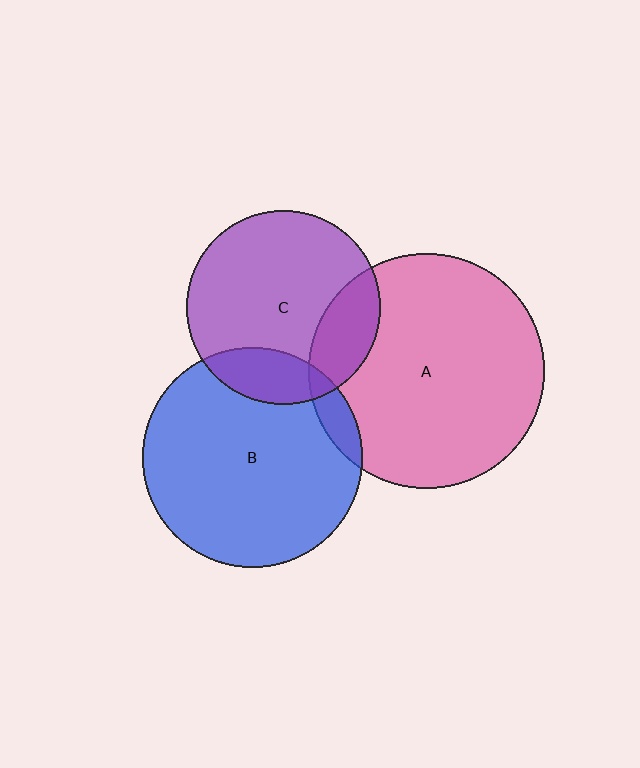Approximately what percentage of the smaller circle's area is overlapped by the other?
Approximately 20%.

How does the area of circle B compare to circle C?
Approximately 1.3 times.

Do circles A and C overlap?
Yes.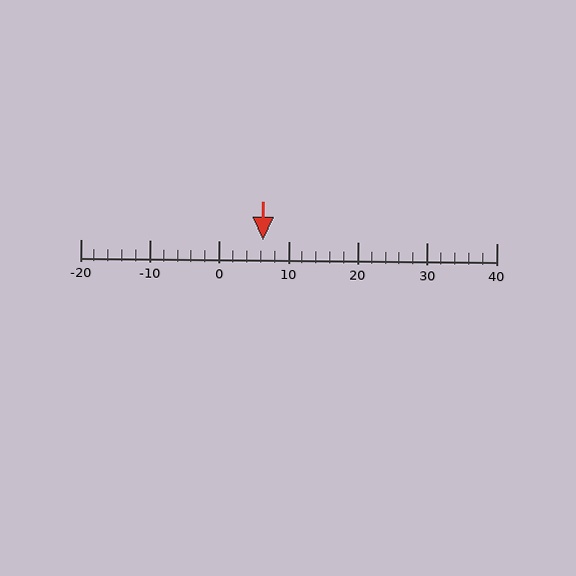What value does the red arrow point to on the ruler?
The red arrow points to approximately 6.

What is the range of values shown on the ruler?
The ruler shows values from -20 to 40.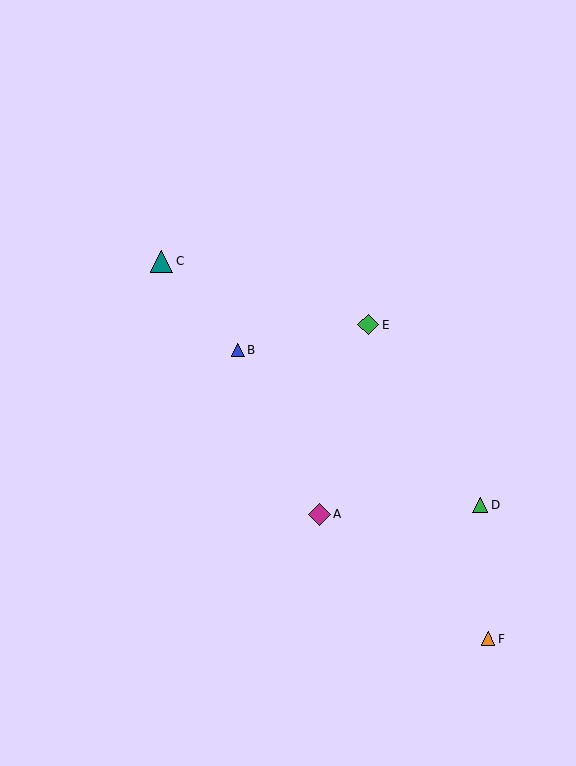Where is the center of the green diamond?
The center of the green diamond is at (368, 325).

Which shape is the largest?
The teal triangle (labeled C) is the largest.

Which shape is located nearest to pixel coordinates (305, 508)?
The magenta diamond (labeled A) at (320, 514) is nearest to that location.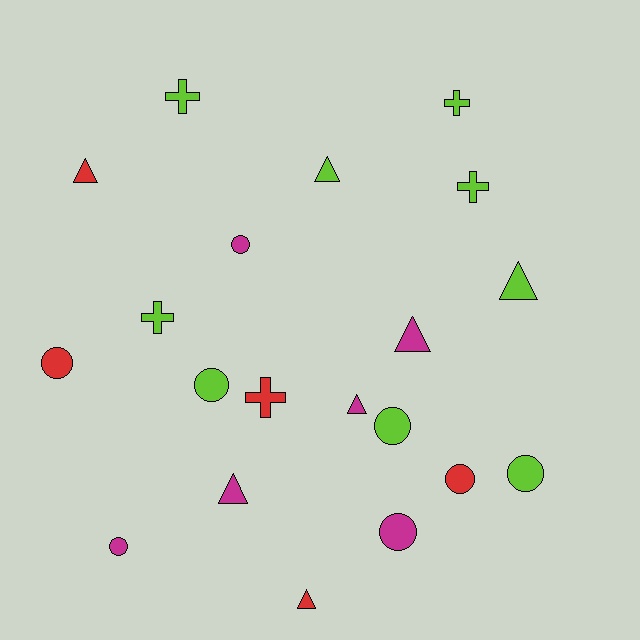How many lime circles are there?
There are 3 lime circles.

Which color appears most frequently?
Lime, with 9 objects.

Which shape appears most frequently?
Circle, with 8 objects.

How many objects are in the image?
There are 20 objects.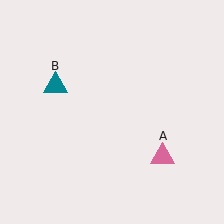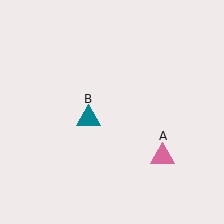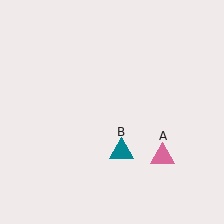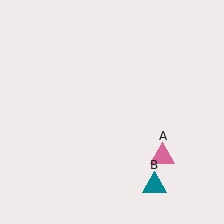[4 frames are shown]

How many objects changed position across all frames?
1 object changed position: teal triangle (object B).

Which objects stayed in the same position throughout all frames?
Pink triangle (object A) remained stationary.